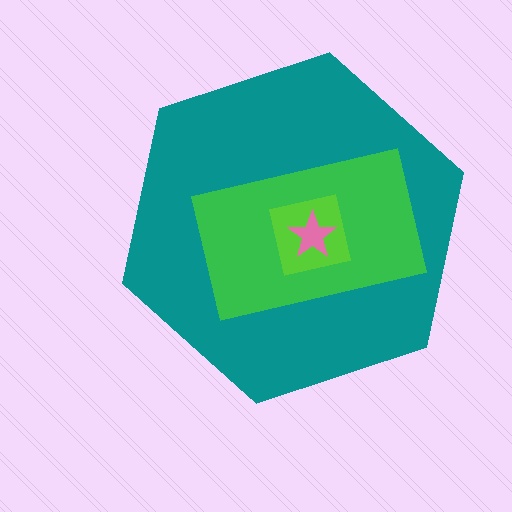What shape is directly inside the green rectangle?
The lime square.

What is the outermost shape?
The teal hexagon.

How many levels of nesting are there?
4.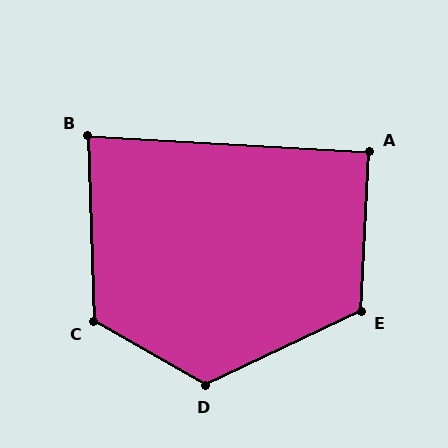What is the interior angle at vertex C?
Approximately 122 degrees (obtuse).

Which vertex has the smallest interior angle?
B, at approximately 85 degrees.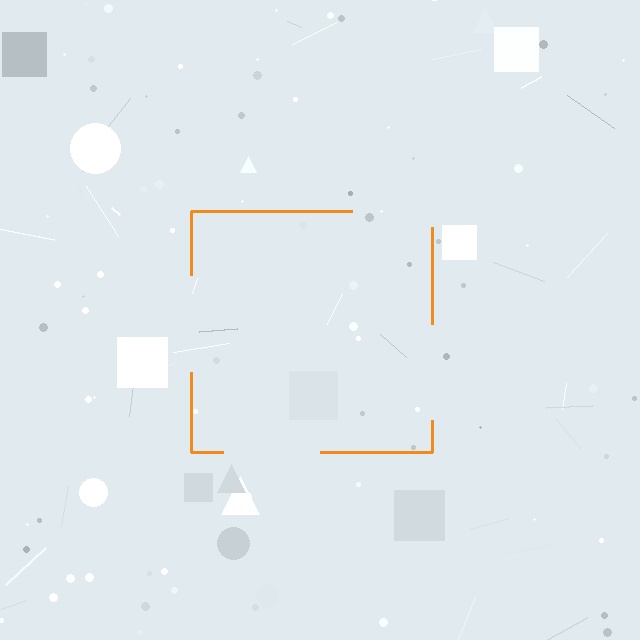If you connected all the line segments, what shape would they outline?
They would outline a square.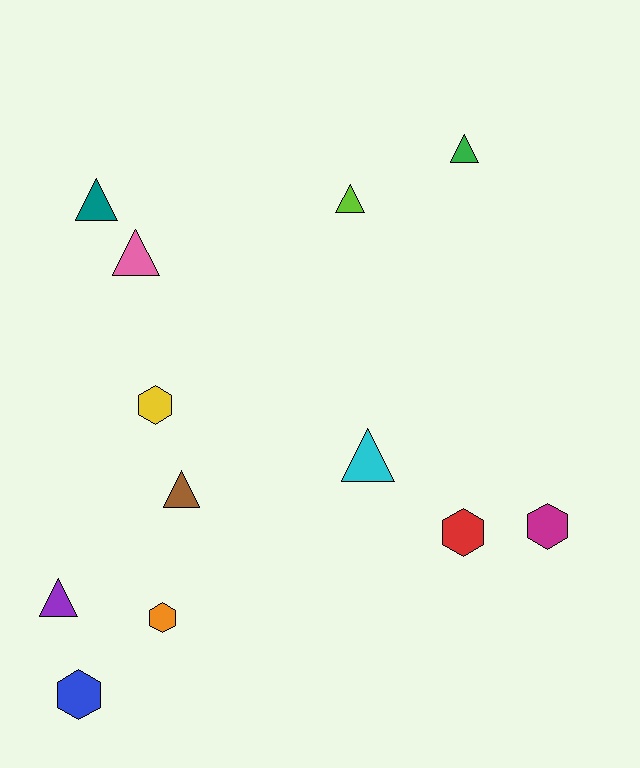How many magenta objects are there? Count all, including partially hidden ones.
There is 1 magenta object.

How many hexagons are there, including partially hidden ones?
There are 5 hexagons.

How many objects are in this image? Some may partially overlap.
There are 12 objects.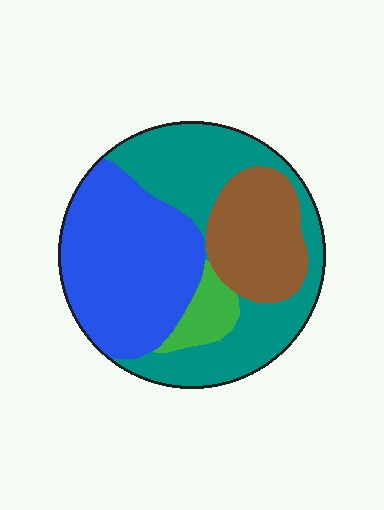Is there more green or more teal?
Teal.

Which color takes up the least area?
Green, at roughly 5%.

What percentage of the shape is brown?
Brown takes up about one fifth (1/5) of the shape.